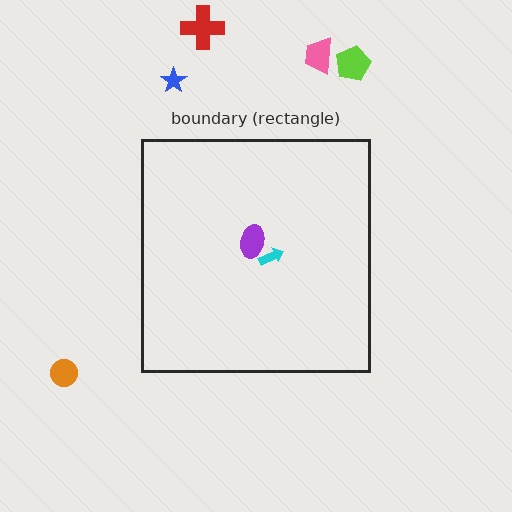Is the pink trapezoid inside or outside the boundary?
Outside.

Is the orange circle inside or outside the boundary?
Outside.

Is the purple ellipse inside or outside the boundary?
Inside.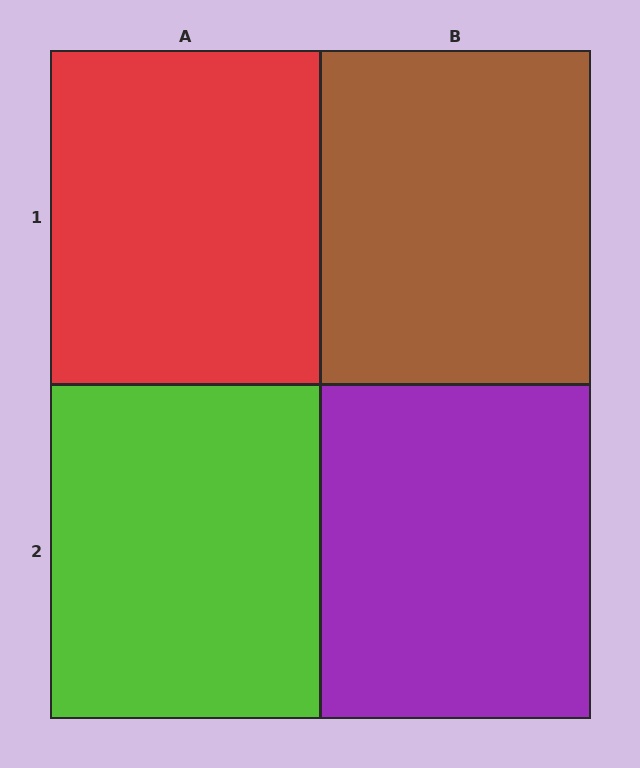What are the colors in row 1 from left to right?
Red, brown.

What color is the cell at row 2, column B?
Purple.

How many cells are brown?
1 cell is brown.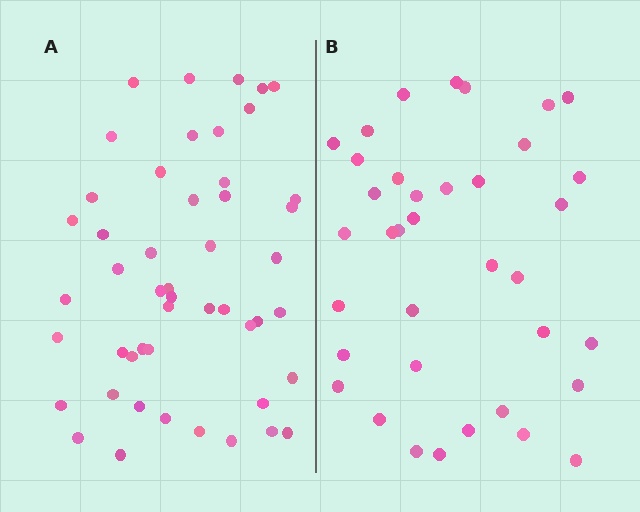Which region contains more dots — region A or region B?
Region A (the left region) has more dots.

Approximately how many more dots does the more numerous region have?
Region A has roughly 12 or so more dots than region B.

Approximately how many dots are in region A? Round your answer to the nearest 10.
About 50 dots. (The exact count is 49, which rounds to 50.)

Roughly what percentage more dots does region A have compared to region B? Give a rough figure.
About 30% more.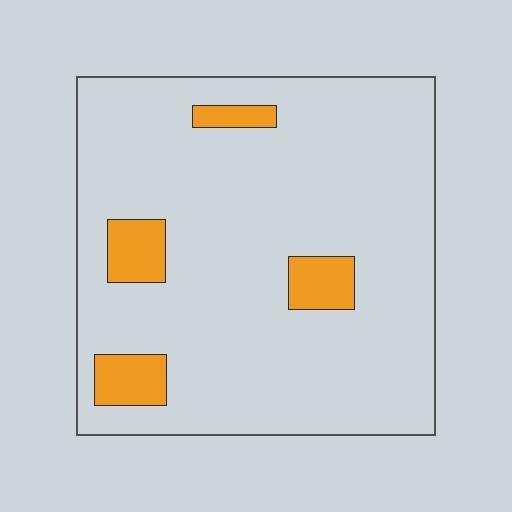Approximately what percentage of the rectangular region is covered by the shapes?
Approximately 10%.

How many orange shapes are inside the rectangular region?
4.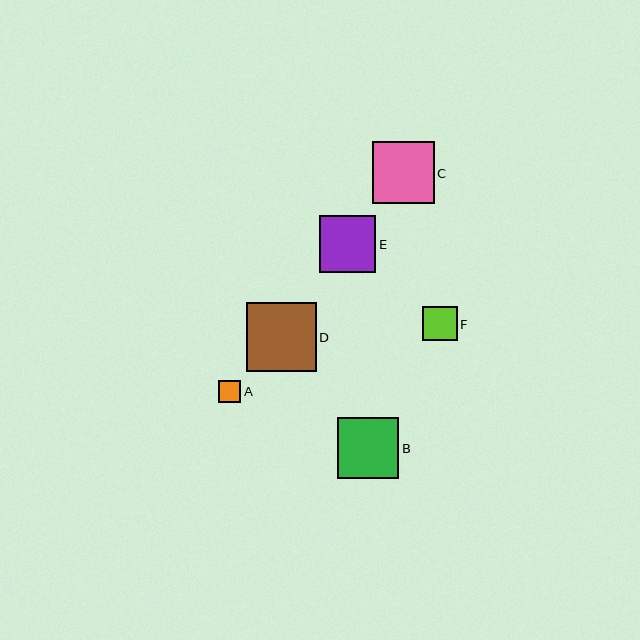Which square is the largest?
Square D is the largest with a size of approximately 69 pixels.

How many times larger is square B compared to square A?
Square B is approximately 2.8 times the size of square A.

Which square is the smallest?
Square A is the smallest with a size of approximately 22 pixels.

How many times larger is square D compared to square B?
Square D is approximately 1.1 times the size of square B.